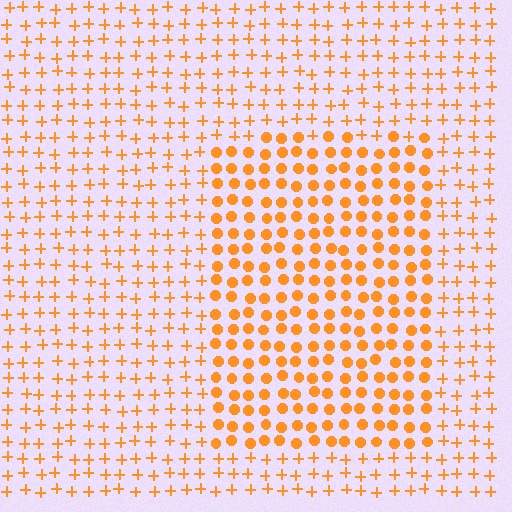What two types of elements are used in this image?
The image uses circles inside the rectangle region and plus signs outside it.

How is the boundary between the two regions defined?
The boundary is defined by a change in element shape: circles inside vs. plus signs outside. All elements share the same color and spacing.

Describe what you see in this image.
The image is filled with small orange elements arranged in a uniform grid. A rectangle-shaped region contains circles, while the surrounding area contains plus signs. The boundary is defined purely by the change in element shape.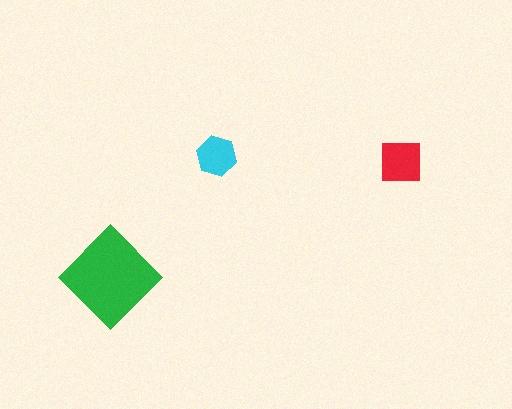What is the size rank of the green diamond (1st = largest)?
1st.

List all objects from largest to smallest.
The green diamond, the red square, the cyan hexagon.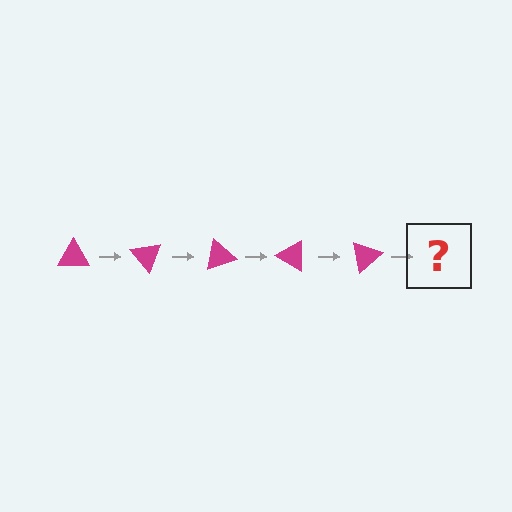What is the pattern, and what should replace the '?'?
The pattern is that the triangle rotates 50 degrees each step. The '?' should be a magenta triangle rotated 250 degrees.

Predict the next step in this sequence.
The next step is a magenta triangle rotated 250 degrees.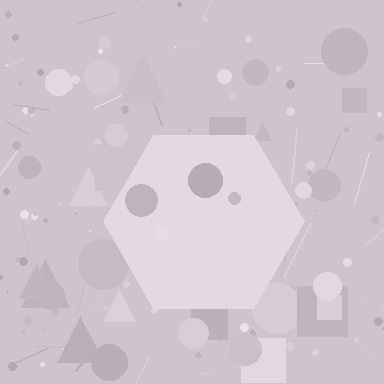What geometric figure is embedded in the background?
A hexagon is embedded in the background.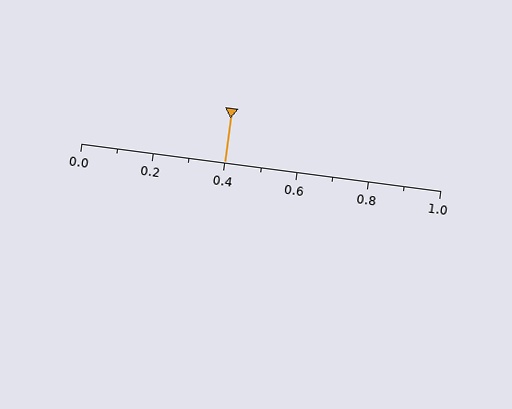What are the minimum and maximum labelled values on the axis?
The axis runs from 0.0 to 1.0.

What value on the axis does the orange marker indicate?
The marker indicates approximately 0.4.